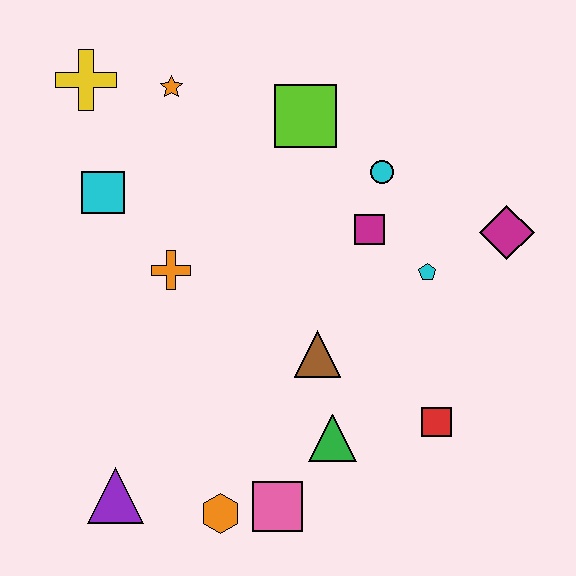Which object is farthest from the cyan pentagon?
The yellow cross is farthest from the cyan pentagon.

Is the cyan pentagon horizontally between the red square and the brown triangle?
Yes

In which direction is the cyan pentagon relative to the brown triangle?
The cyan pentagon is to the right of the brown triangle.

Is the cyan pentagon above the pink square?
Yes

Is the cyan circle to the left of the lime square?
No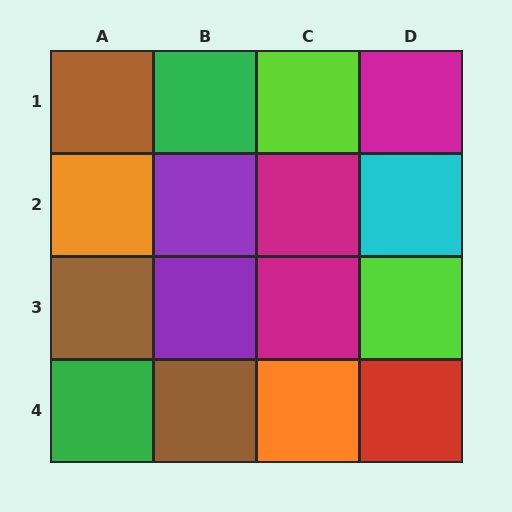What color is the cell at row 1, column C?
Lime.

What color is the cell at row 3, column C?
Magenta.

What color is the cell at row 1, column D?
Magenta.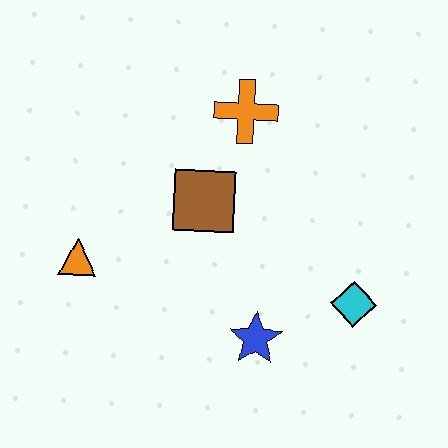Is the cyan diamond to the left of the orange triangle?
No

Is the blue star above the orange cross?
No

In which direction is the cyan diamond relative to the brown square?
The cyan diamond is to the right of the brown square.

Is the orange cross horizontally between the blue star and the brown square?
Yes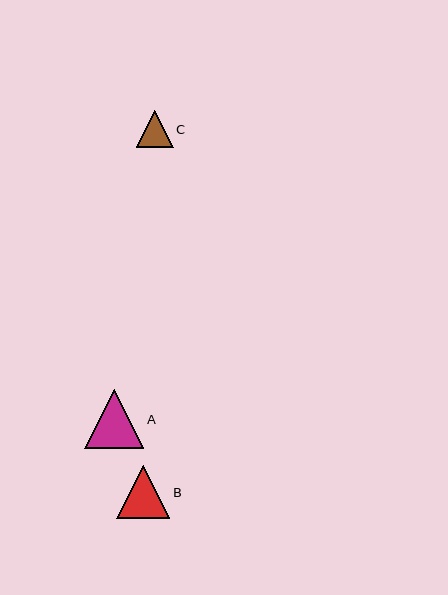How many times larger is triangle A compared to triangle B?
Triangle A is approximately 1.1 times the size of triangle B.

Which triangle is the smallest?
Triangle C is the smallest with a size of approximately 37 pixels.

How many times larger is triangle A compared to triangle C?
Triangle A is approximately 1.6 times the size of triangle C.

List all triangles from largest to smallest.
From largest to smallest: A, B, C.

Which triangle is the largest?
Triangle A is the largest with a size of approximately 59 pixels.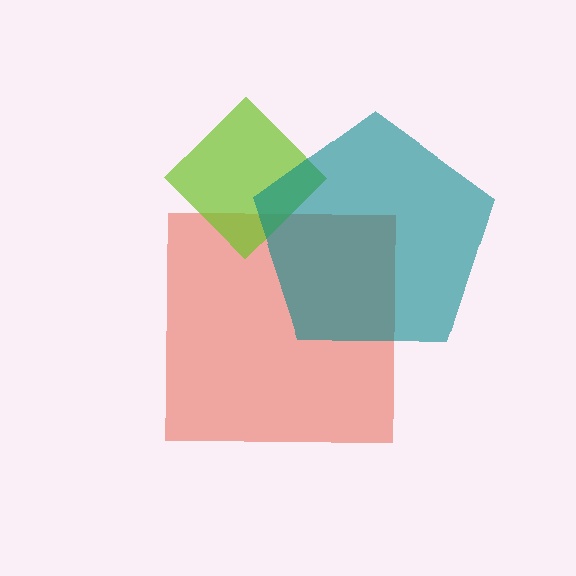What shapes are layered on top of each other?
The layered shapes are: a red square, a lime diamond, a teal pentagon.